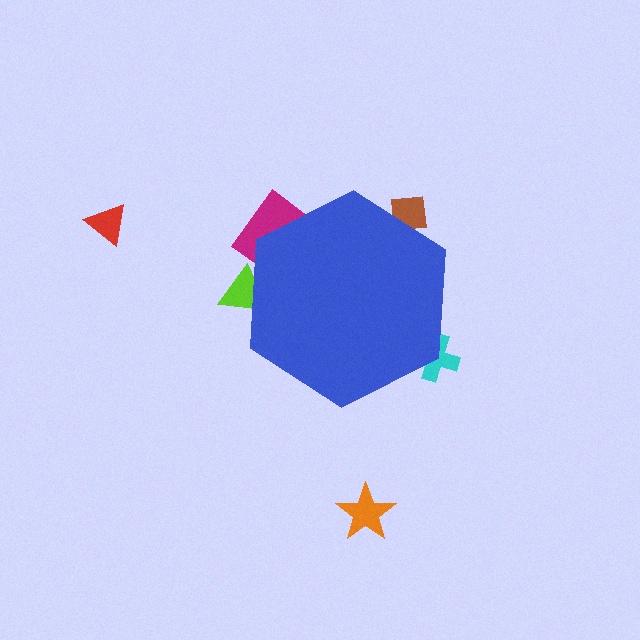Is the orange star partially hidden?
No, the orange star is fully visible.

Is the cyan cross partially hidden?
Yes, the cyan cross is partially hidden behind the blue hexagon.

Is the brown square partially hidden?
Yes, the brown square is partially hidden behind the blue hexagon.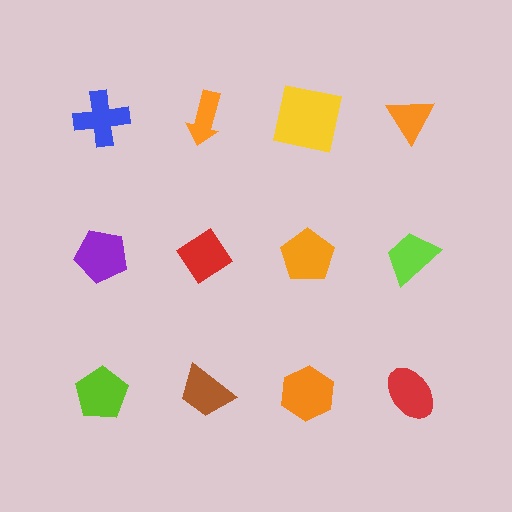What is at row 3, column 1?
A lime pentagon.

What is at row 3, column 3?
An orange hexagon.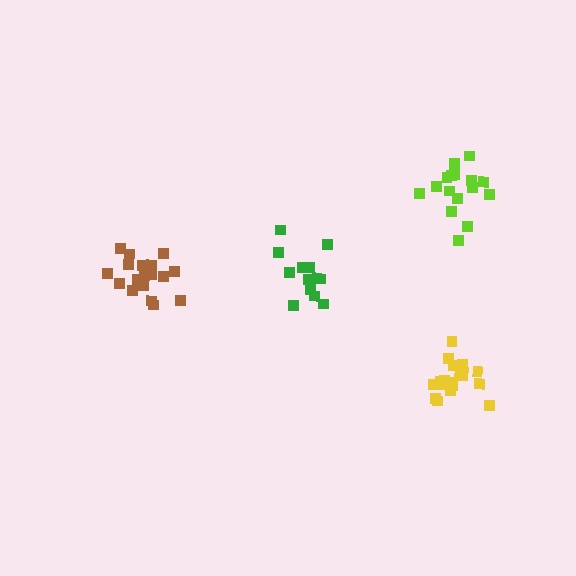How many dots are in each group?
Group 1: 19 dots, Group 2: 19 dots, Group 3: 16 dots, Group 4: 14 dots (68 total).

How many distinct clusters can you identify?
There are 4 distinct clusters.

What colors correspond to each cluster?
The clusters are colored: brown, yellow, lime, green.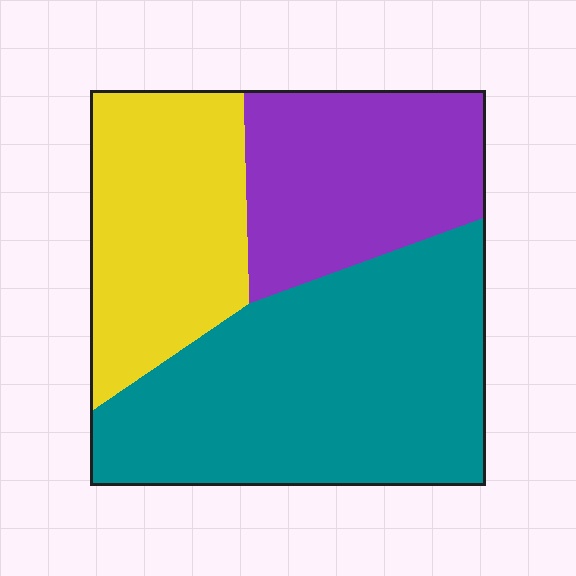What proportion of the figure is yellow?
Yellow covers 27% of the figure.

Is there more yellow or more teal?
Teal.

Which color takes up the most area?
Teal, at roughly 45%.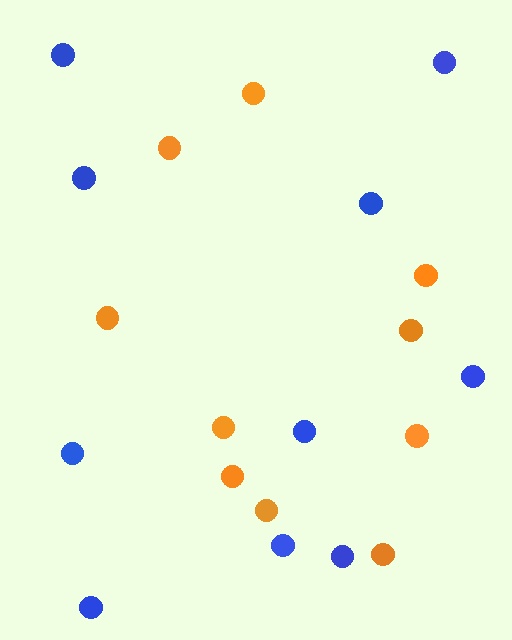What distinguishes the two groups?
There are 2 groups: one group of orange circles (10) and one group of blue circles (10).